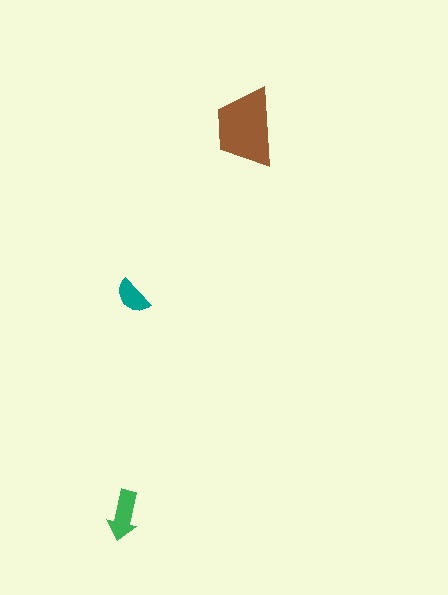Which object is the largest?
The brown trapezoid.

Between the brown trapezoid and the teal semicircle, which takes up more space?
The brown trapezoid.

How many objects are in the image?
There are 3 objects in the image.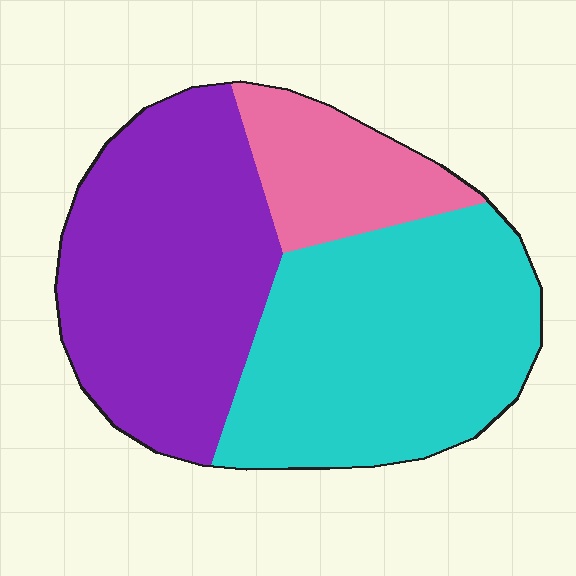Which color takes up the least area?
Pink, at roughly 15%.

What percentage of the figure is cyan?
Cyan takes up between a third and a half of the figure.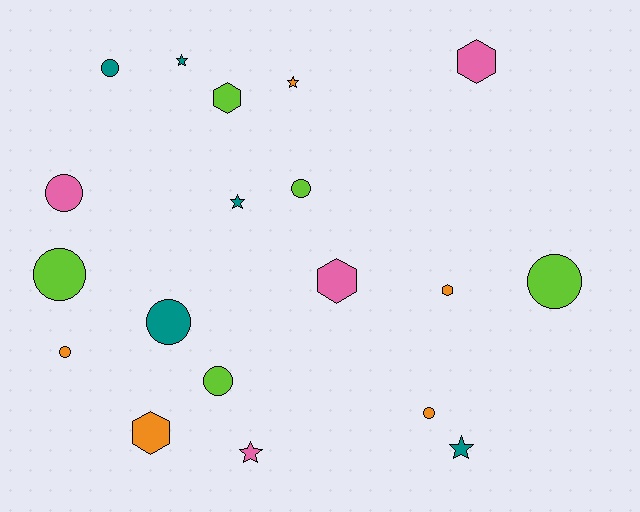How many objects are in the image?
There are 19 objects.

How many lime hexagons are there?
There is 1 lime hexagon.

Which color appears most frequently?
Teal, with 5 objects.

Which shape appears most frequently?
Circle, with 9 objects.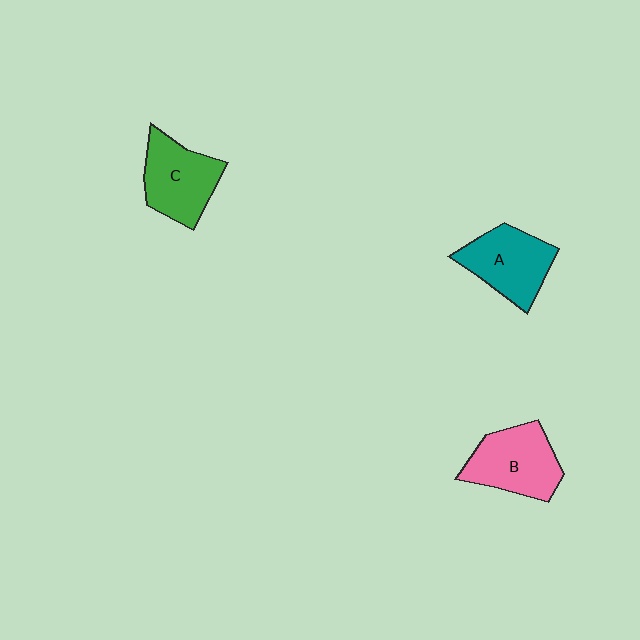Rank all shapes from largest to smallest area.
From largest to smallest: B (pink), C (green), A (teal).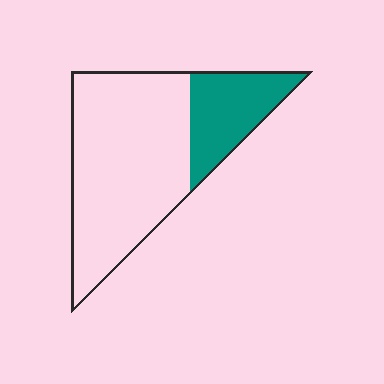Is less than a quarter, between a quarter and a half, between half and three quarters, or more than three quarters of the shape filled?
Between a quarter and a half.